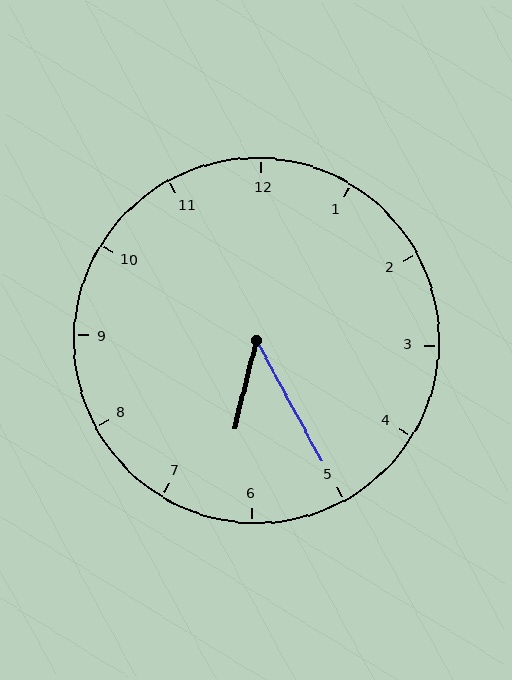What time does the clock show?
6:25.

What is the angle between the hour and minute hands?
Approximately 42 degrees.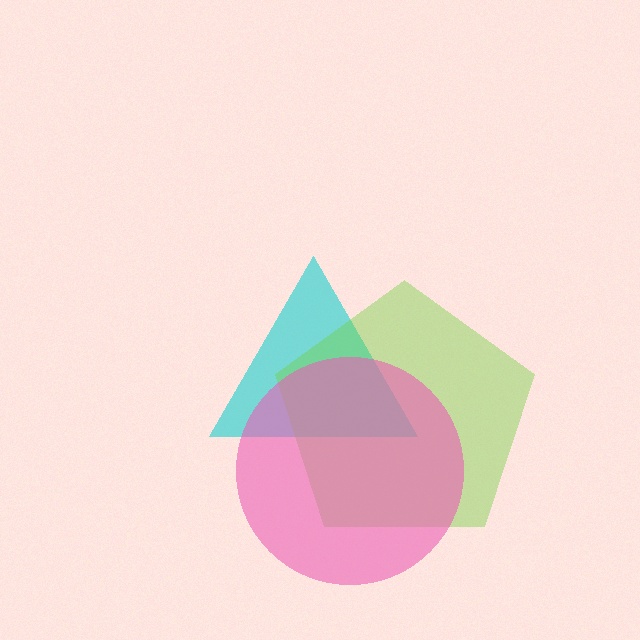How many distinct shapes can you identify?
There are 3 distinct shapes: a cyan triangle, a lime pentagon, a pink circle.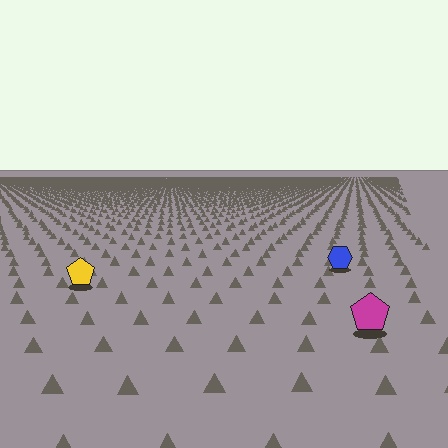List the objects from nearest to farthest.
From nearest to farthest: the magenta pentagon, the yellow pentagon, the blue hexagon.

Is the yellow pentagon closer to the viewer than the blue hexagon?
Yes. The yellow pentagon is closer — you can tell from the texture gradient: the ground texture is coarser near it.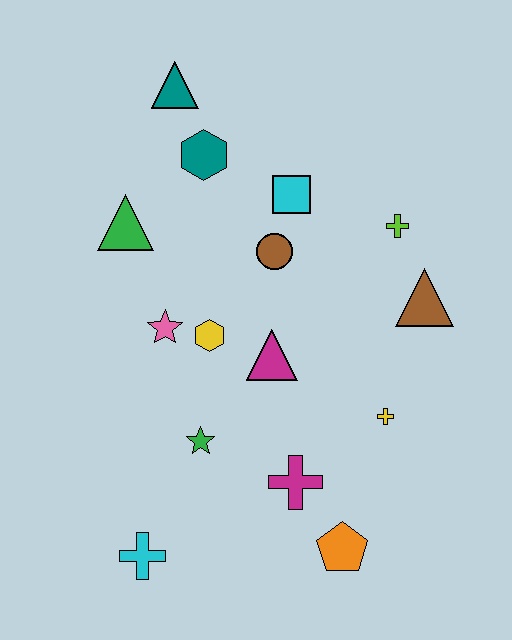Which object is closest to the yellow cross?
The magenta cross is closest to the yellow cross.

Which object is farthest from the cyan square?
The cyan cross is farthest from the cyan square.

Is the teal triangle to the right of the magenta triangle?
No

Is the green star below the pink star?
Yes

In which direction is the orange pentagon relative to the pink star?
The orange pentagon is below the pink star.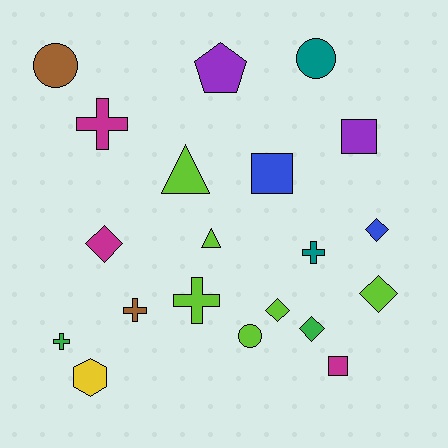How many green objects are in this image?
There are 2 green objects.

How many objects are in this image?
There are 20 objects.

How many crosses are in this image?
There are 5 crosses.